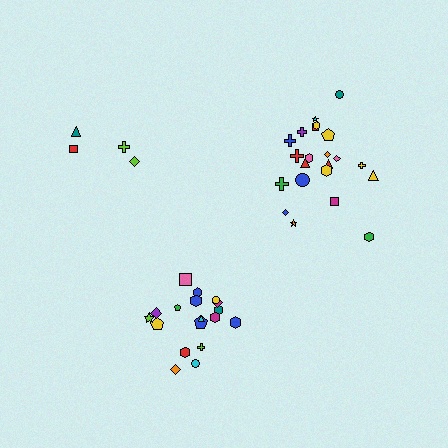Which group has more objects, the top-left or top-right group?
The top-right group.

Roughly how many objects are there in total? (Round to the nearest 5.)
Roughly 45 objects in total.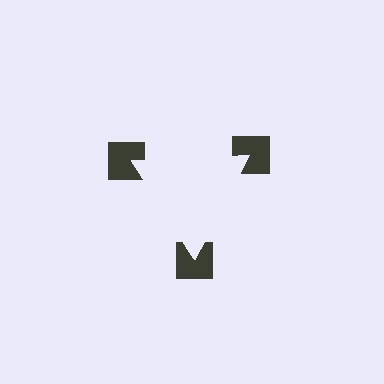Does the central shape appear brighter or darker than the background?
It typically appears slightly brighter than the background, even though no actual brightness change is drawn.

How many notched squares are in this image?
There are 3 — one at each vertex of the illusory triangle.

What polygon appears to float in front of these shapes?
An illusory triangle — its edges are inferred from the aligned wedge cuts in the notched squares, not physically drawn.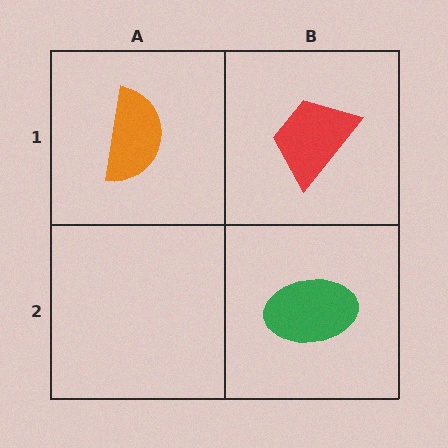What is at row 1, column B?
A red trapezoid.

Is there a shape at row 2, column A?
No, that cell is empty.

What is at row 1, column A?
An orange semicircle.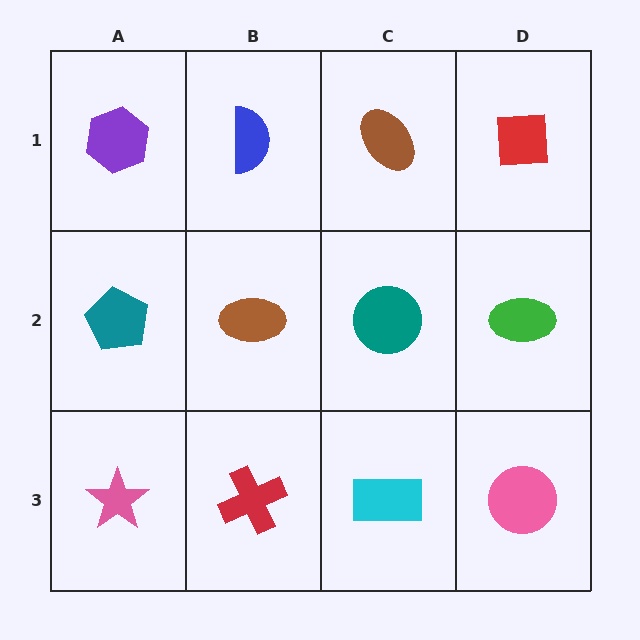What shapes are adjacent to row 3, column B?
A brown ellipse (row 2, column B), a pink star (row 3, column A), a cyan rectangle (row 3, column C).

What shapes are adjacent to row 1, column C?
A teal circle (row 2, column C), a blue semicircle (row 1, column B), a red square (row 1, column D).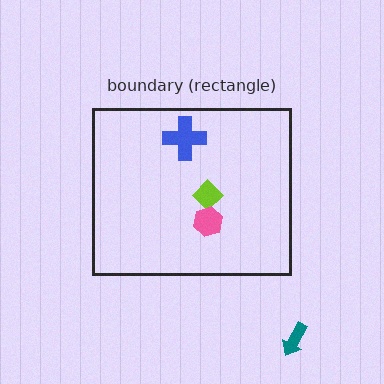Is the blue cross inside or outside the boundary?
Inside.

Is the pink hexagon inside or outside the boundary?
Inside.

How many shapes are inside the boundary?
3 inside, 1 outside.